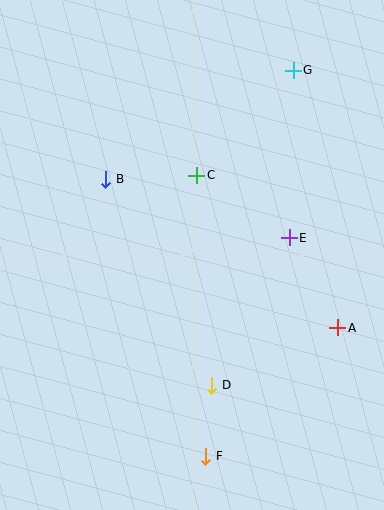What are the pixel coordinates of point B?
Point B is at (106, 179).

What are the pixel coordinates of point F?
Point F is at (206, 456).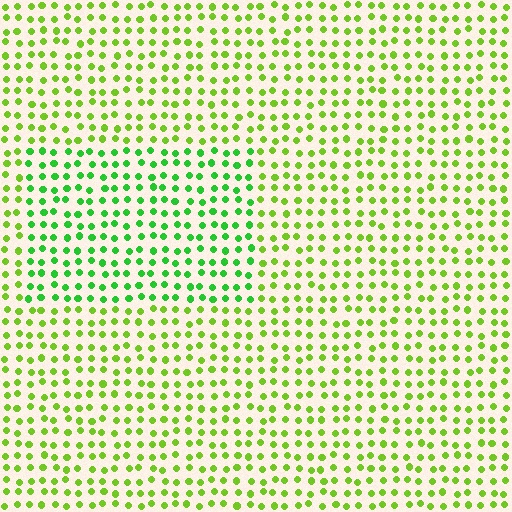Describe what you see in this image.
The image is filled with small lime elements in a uniform arrangement. A rectangle-shaped region is visible where the elements are tinted to a slightly different hue, forming a subtle color boundary.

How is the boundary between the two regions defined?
The boundary is defined purely by a slight shift in hue (about 32 degrees). Spacing, size, and orientation are identical on both sides.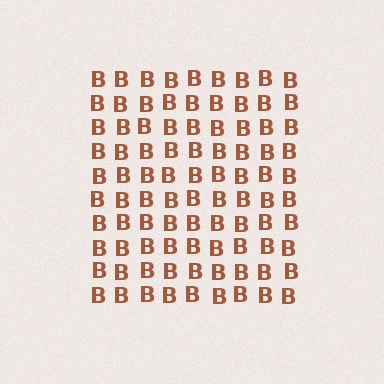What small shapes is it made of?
It is made of small letter B's.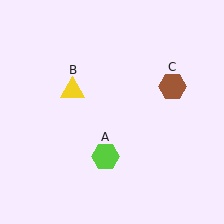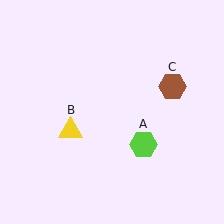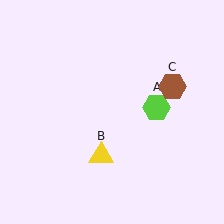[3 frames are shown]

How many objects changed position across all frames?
2 objects changed position: lime hexagon (object A), yellow triangle (object B).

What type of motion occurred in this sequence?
The lime hexagon (object A), yellow triangle (object B) rotated counterclockwise around the center of the scene.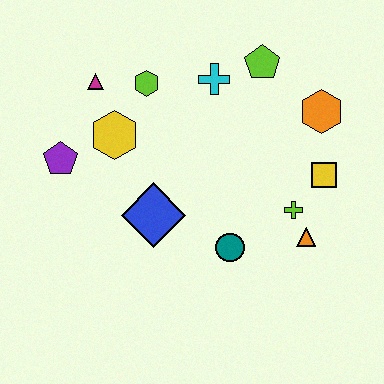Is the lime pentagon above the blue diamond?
Yes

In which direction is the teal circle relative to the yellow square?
The teal circle is to the left of the yellow square.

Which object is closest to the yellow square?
The lime cross is closest to the yellow square.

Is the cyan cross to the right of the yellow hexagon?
Yes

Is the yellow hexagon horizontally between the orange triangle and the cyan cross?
No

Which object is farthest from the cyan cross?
The orange triangle is farthest from the cyan cross.